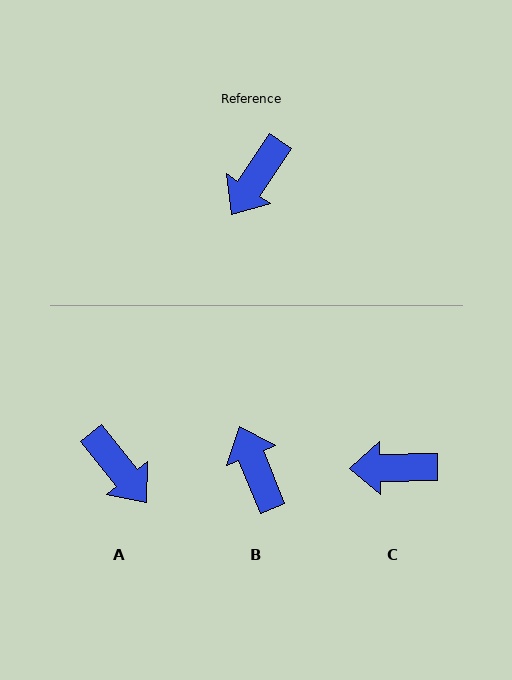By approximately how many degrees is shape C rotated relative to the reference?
Approximately 56 degrees clockwise.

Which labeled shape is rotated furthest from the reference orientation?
B, about 124 degrees away.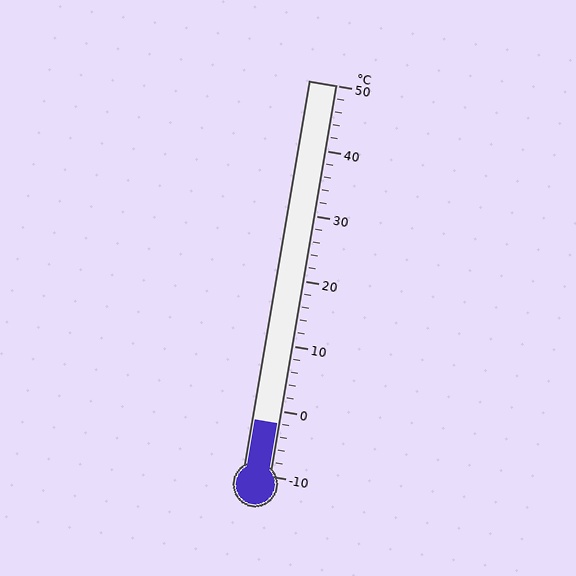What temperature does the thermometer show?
The thermometer shows approximately -2°C.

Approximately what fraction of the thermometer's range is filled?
The thermometer is filled to approximately 15% of its range.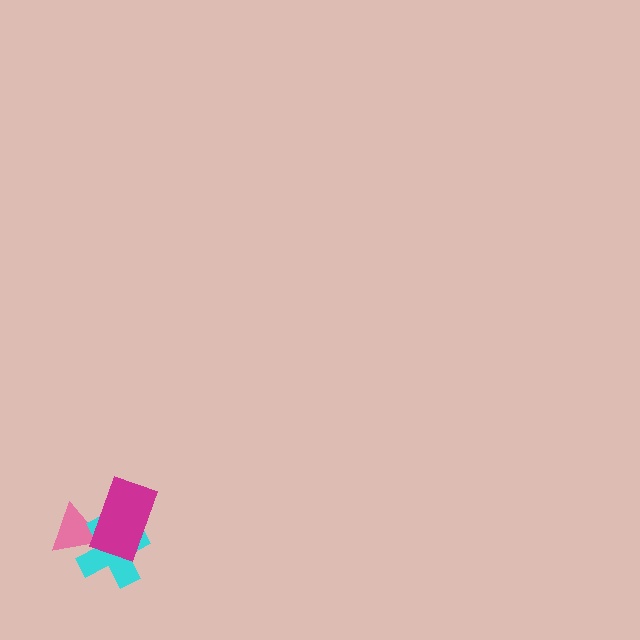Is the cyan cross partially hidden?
Yes, it is partially covered by another shape.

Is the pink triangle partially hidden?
Yes, it is partially covered by another shape.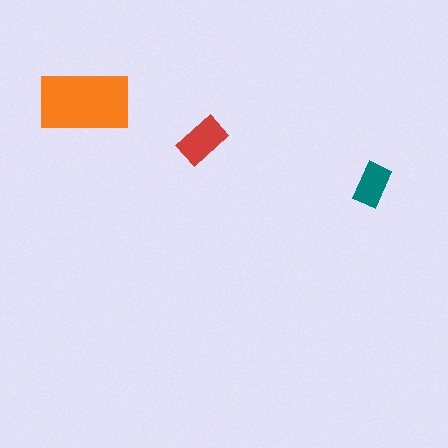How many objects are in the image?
There are 3 objects in the image.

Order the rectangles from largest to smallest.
the orange one, the red one, the teal one.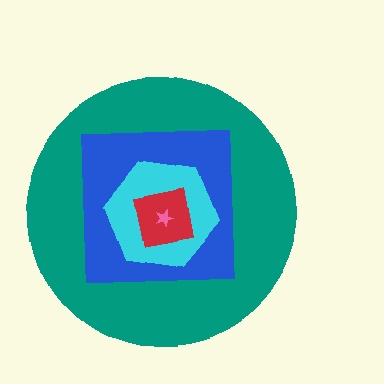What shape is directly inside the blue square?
The cyan hexagon.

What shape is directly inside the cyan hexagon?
The red square.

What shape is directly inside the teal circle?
The blue square.